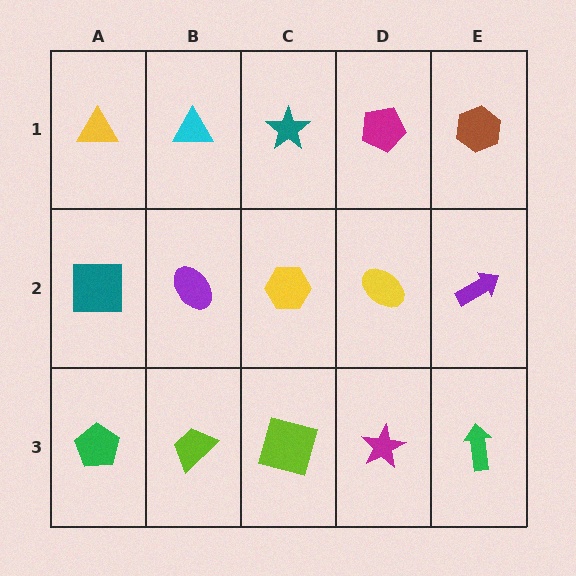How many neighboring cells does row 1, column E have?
2.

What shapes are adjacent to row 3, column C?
A yellow hexagon (row 2, column C), a lime trapezoid (row 3, column B), a magenta star (row 3, column D).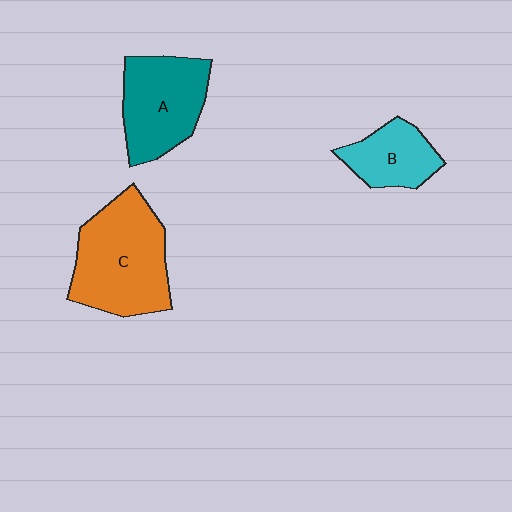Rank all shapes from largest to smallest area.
From largest to smallest: C (orange), A (teal), B (cyan).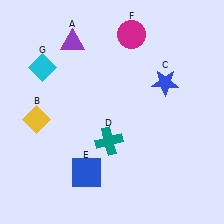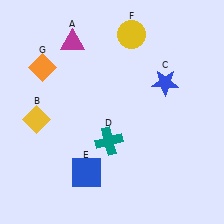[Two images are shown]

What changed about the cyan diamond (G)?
In Image 1, G is cyan. In Image 2, it changed to orange.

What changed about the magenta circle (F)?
In Image 1, F is magenta. In Image 2, it changed to yellow.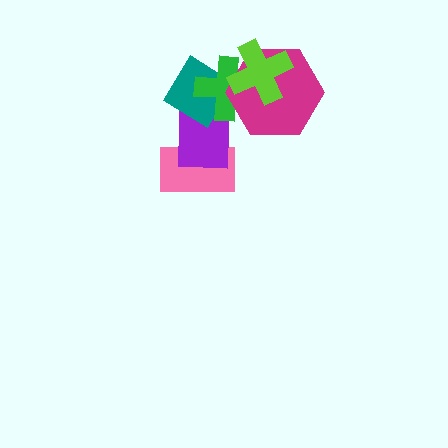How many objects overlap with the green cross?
4 objects overlap with the green cross.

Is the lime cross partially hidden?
No, no other shape covers it.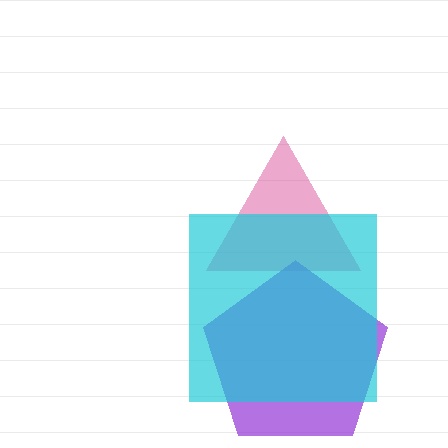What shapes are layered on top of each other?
The layered shapes are: a magenta triangle, a purple pentagon, a cyan square.